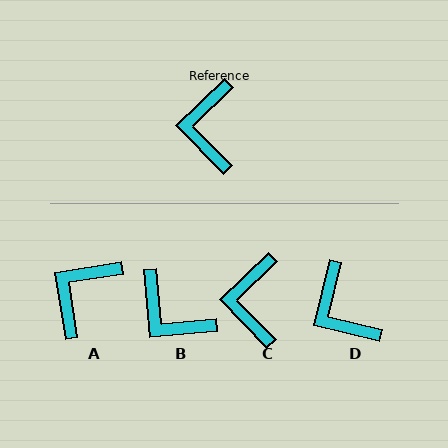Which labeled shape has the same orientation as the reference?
C.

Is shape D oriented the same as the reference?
No, it is off by about 32 degrees.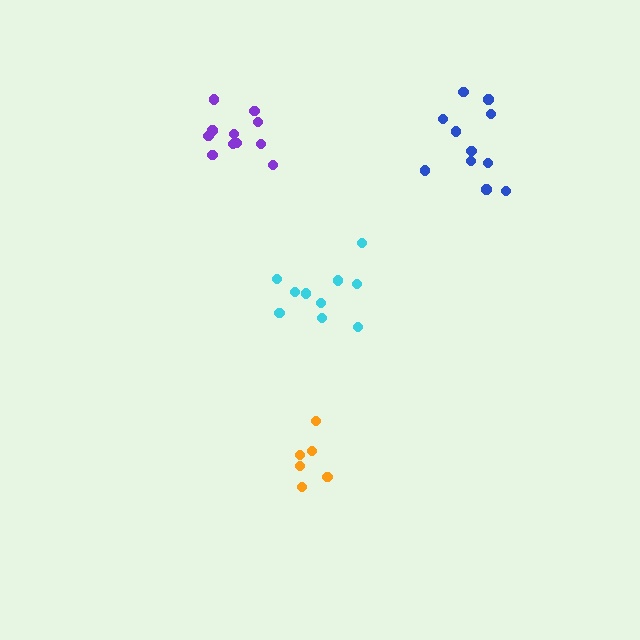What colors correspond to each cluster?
The clusters are colored: cyan, orange, blue, purple.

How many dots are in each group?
Group 1: 10 dots, Group 2: 6 dots, Group 3: 11 dots, Group 4: 11 dots (38 total).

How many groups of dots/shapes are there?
There are 4 groups.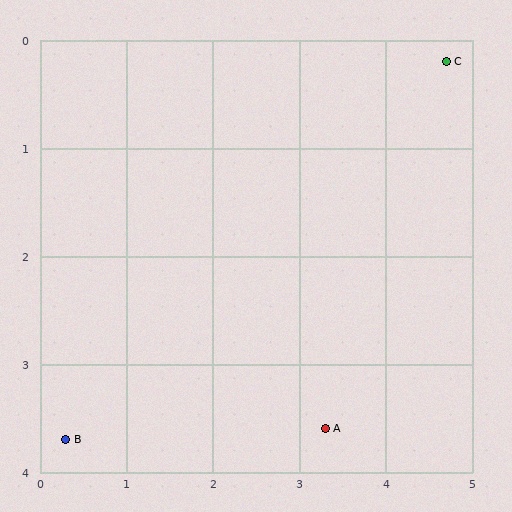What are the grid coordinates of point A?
Point A is at approximately (3.3, 3.6).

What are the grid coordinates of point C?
Point C is at approximately (4.7, 0.2).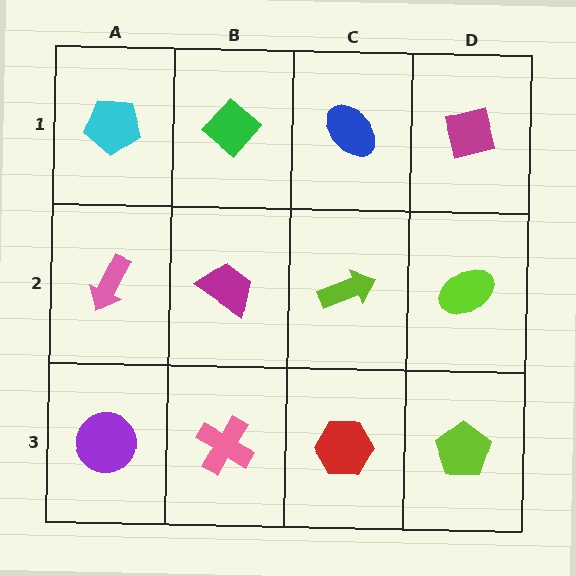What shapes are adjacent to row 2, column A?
A cyan pentagon (row 1, column A), a purple circle (row 3, column A), a magenta trapezoid (row 2, column B).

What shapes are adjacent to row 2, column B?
A green diamond (row 1, column B), a pink cross (row 3, column B), a pink arrow (row 2, column A), a lime arrow (row 2, column C).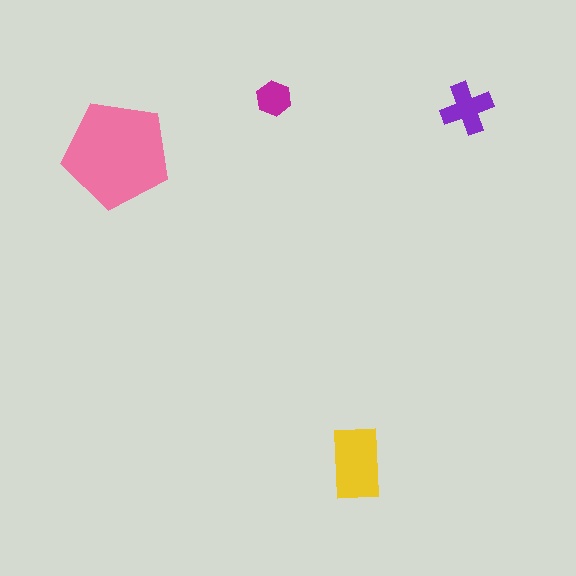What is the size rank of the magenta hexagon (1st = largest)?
4th.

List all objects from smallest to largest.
The magenta hexagon, the purple cross, the yellow rectangle, the pink pentagon.